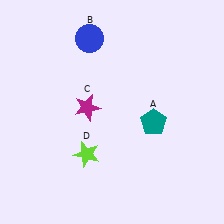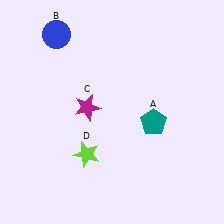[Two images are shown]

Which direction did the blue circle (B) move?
The blue circle (B) moved left.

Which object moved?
The blue circle (B) moved left.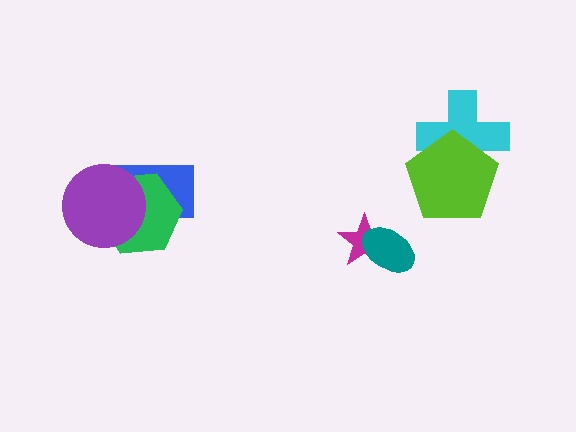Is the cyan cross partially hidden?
Yes, it is partially covered by another shape.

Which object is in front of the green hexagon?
The purple circle is in front of the green hexagon.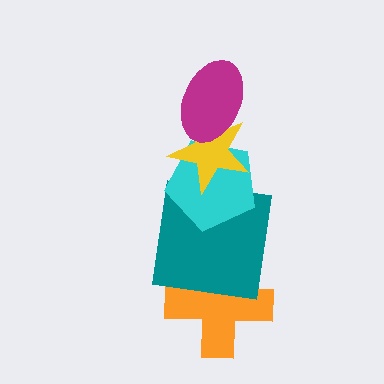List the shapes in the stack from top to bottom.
From top to bottom: the magenta ellipse, the yellow star, the cyan pentagon, the teal square, the orange cross.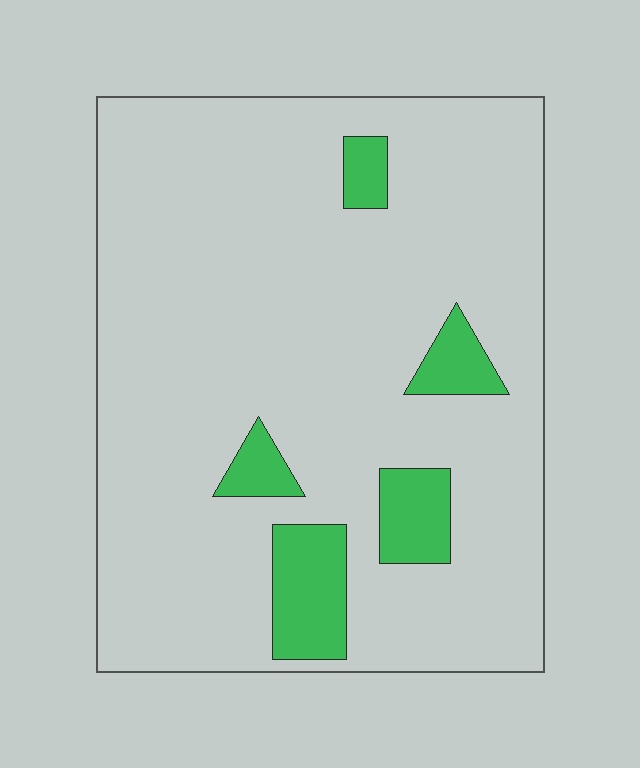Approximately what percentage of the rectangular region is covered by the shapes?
Approximately 10%.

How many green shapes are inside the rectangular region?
5.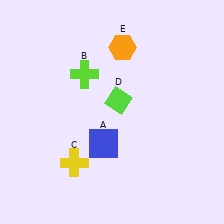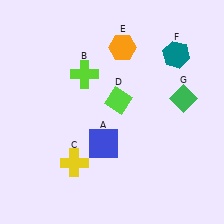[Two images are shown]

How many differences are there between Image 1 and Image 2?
There are 2 differences between the two images.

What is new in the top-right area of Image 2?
A teal hexagon (F) was added in the top-right area of Image 2.